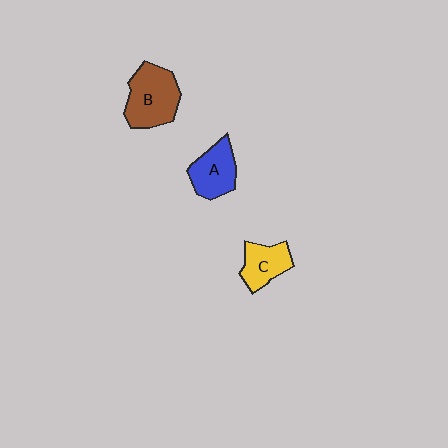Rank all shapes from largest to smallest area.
From largest to smallest: B (brown), A (blue), C (yellow).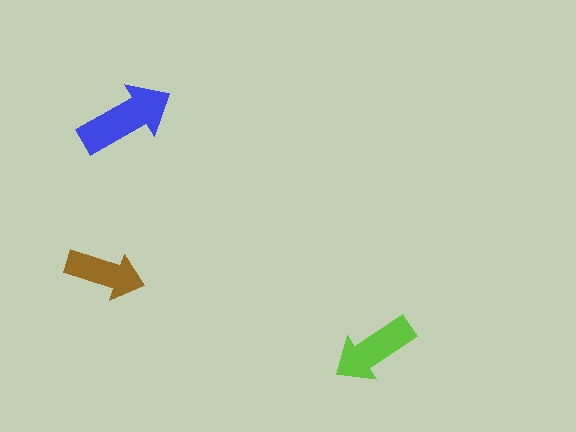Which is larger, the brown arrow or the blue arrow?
The blue one.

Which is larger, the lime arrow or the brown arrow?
The lime one.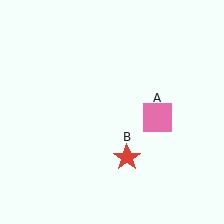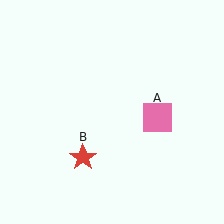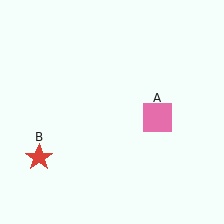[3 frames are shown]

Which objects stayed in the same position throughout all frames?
Pink square (object A) remained stationary.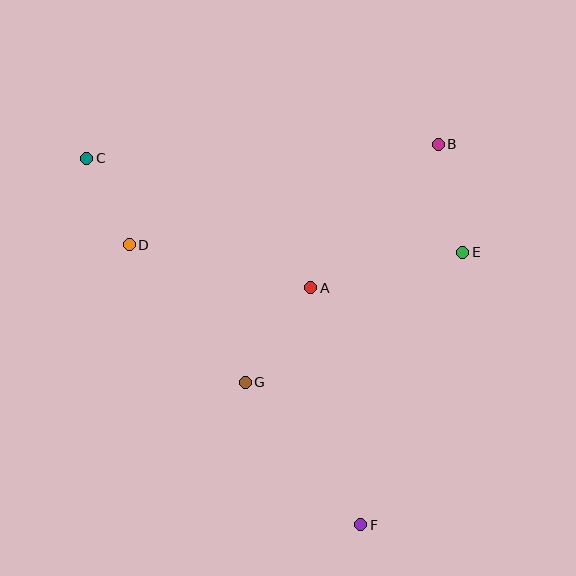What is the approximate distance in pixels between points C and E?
The distance between C and E is approximately 388 pixels.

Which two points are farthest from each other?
Points C and F are farthest from each other.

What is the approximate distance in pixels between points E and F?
The distance between E and F is approximately 291 pixels.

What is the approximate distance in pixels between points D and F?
The distance between D and F is approximately 363 pixels.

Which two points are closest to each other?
Points C and D are closest to each other.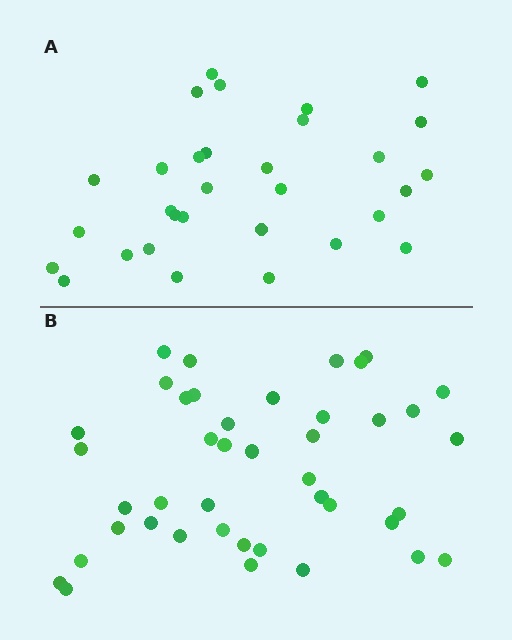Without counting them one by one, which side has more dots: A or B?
Region B (the bottom region) has more dots.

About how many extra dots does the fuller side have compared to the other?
Region B has roughly 12 or so more dots than region A.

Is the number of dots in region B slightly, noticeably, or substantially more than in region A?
Region B has noticeably more, but not dramatically so. The ratio is roughly 1.4 to 1.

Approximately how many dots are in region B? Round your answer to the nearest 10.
About 40 dots. (The exact count is 42, which rounds to 40.)